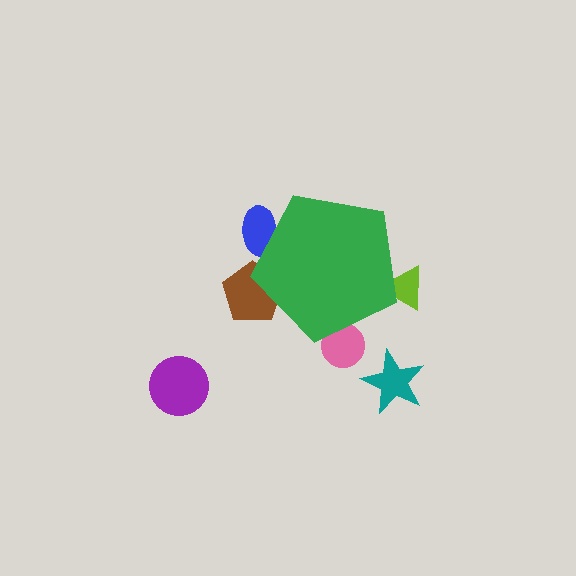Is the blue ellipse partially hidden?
Yes, the blue ellipse is partially hidden behind the green pentagon.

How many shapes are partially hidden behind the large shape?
4 shapes are partially hidden.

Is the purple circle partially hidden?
No, the purple circle is fully visible.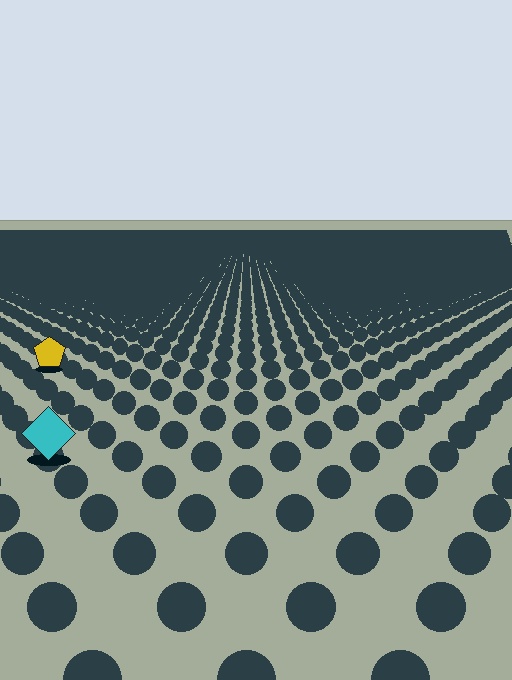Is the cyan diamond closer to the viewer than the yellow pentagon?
Yes. The cyan diamond is closer — you can tell from the texture gradient: the ground texture is coarser near it.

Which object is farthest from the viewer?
The yellow pentagon is farthest from the viewer. It appears smaller and the ground texture around it is denser.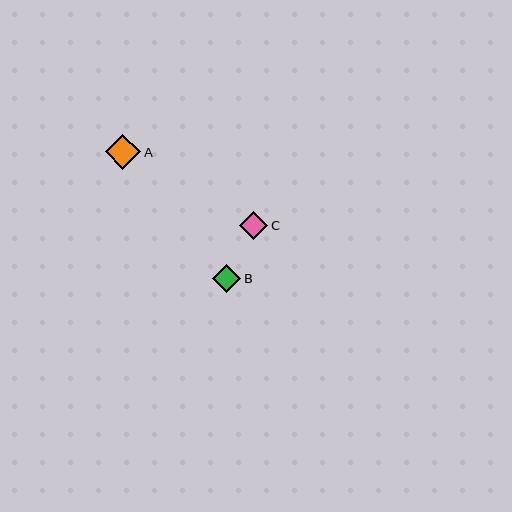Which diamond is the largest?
Diamond A is the largest with a size of approximately 35 pixels.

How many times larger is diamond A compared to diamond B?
Diamond A is approximately 1.3 times the size of diamond B.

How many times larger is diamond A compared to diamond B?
Diamond A is approximately 1.3 times the size of diamond B.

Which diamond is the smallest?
Diamond B is the smallest with a size of approximately 28 pixels.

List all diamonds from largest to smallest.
From largest to smallest: A, C, B.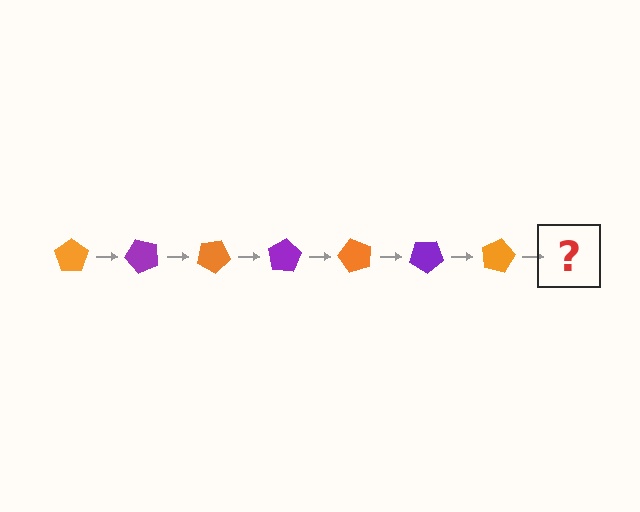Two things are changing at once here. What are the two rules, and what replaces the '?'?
The two rules are that it rotates 50 degrees each step and the color cycles through orange and purple. The '?' should be a purple pentagon, rotated 350 degrees from the start.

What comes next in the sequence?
The next element should be a purple pentagon, rotated 350 degrees from the start.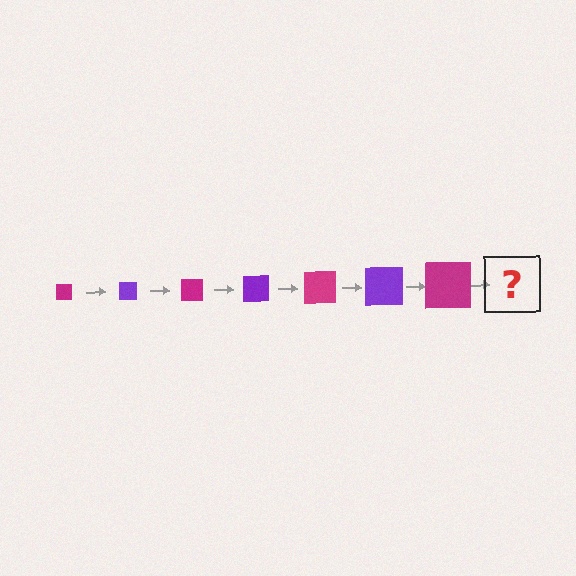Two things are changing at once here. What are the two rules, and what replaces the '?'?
The two rules are that the square grows larger each step and the color cycles through magenta and purple. The '?' should be a purple square, larger than the previous one.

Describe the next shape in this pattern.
It should be a purple square, larger than the previous one.